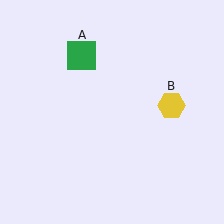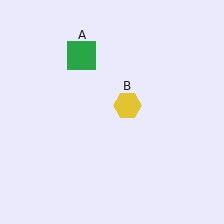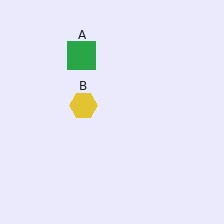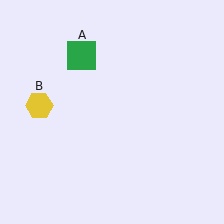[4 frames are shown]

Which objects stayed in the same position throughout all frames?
Green square (object A) remained stationary.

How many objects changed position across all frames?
1 object changed position: yellow hexagon (object B).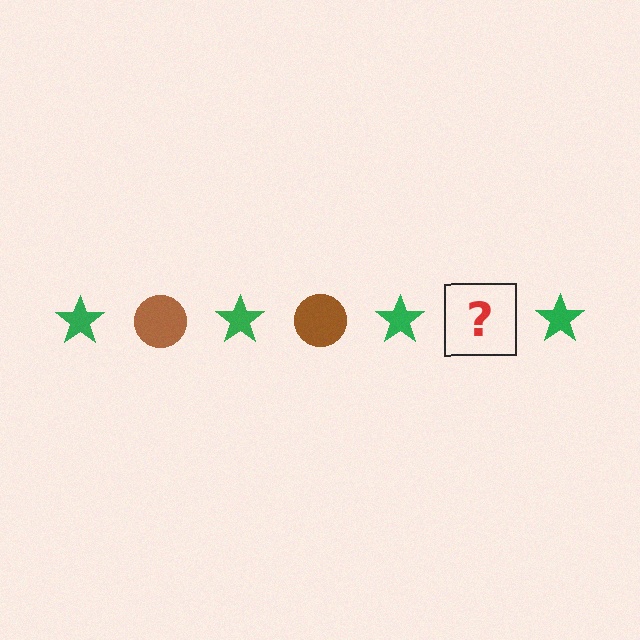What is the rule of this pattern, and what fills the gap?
The rule is that the pattern alternates between green star and brown circle. The gap should be filled with a brown circle.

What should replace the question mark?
The question mark should be replaced with a brown circle.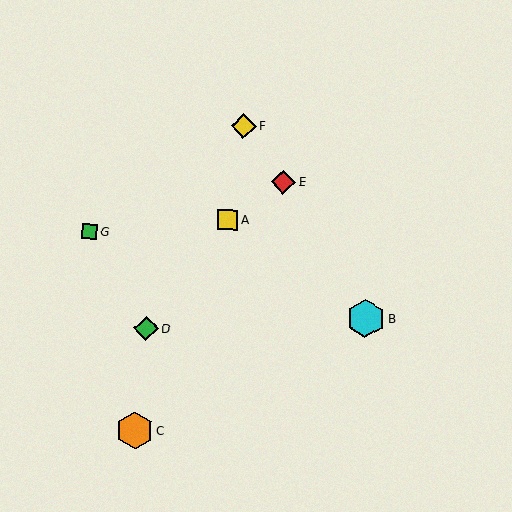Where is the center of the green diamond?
The center of the green diamond is at (146, 328).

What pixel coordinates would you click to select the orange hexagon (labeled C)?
Click at (135, 431) to select the orange hexagon C.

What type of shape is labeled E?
Shape E is a red diamond.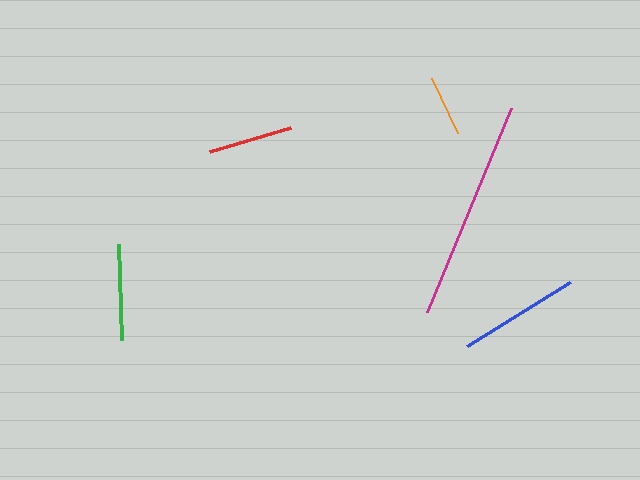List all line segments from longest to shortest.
From longest to shortest: magenta, blue, green, red, orange.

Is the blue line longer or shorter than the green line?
The blue line is longer than the green line.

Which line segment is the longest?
The magenta line is the longest at approximately 221 pixels.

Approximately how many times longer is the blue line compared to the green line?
The blue line is approximately 1.3 times the length of the green line.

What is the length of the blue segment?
The blue segment is approximately 122 pixels long.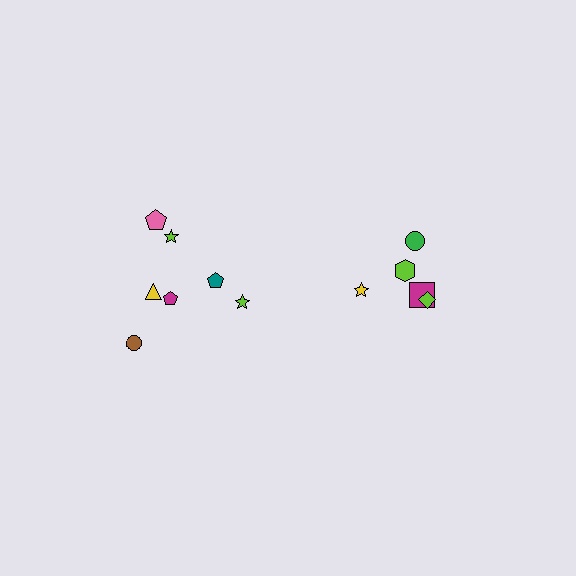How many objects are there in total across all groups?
There are 12 objects.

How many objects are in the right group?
There are 5 objects.